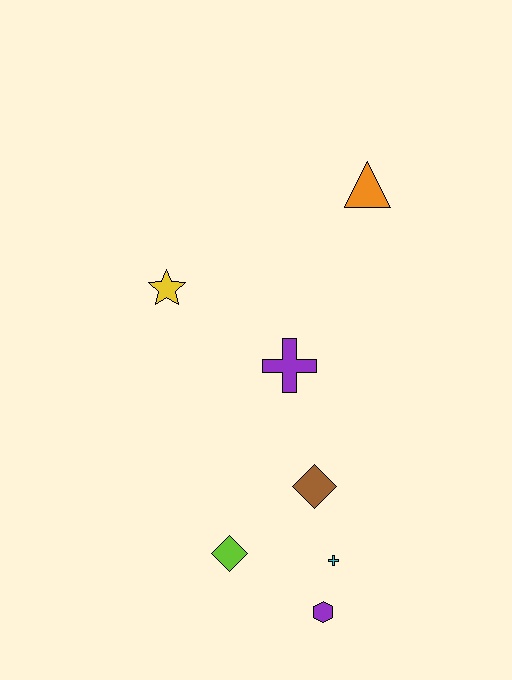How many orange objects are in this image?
There is 1 orange object.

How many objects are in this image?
There are 7 objects.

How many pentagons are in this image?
There are no pentagons.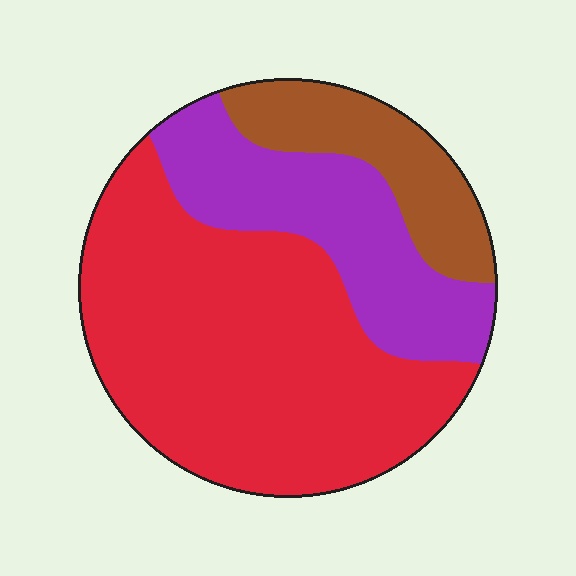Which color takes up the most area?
Red, at roughly 60%.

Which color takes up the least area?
Brown, at roughly 15%.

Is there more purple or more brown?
Purple.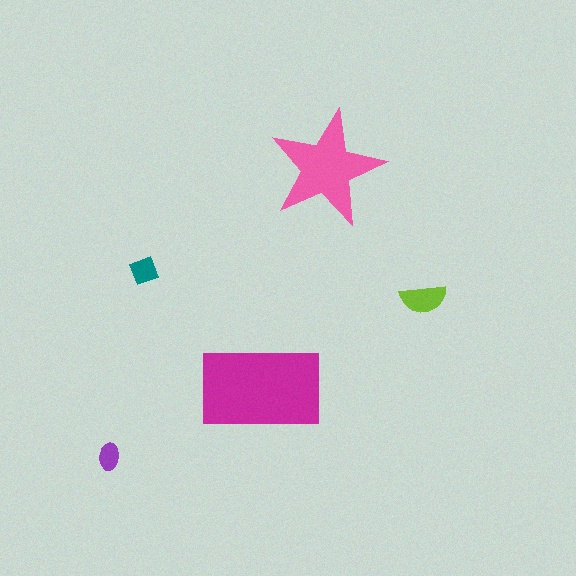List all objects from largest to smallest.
The magenta rectangle, the pink star, the lime semicircle, the teal diamond, the purple ellipse.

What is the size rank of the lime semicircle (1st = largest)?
3rd.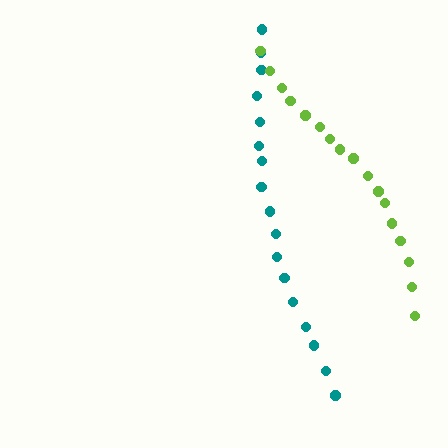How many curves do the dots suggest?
There are 2 distinct paths.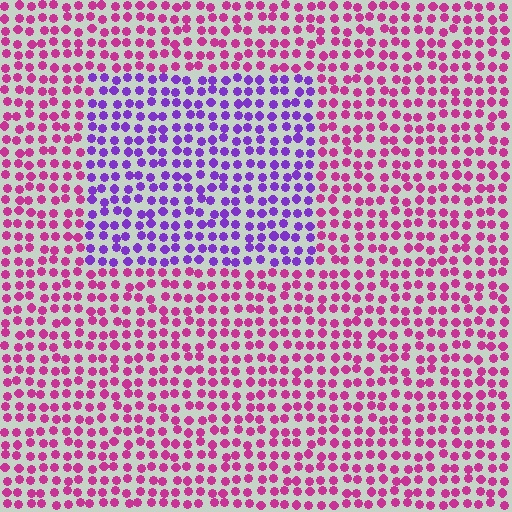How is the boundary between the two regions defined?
The boundary is defined purely by a slight shift in hue (about 49 degrees). Spacing, size, and orientation are identical on both sides.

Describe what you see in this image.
The image is filled with small magenta elements in a uniform arrangement. A rectangle-shaped region is visible where the elements are tinted to a slightly different hue, forming a subtle color boundary.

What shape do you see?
I see a rectangle.